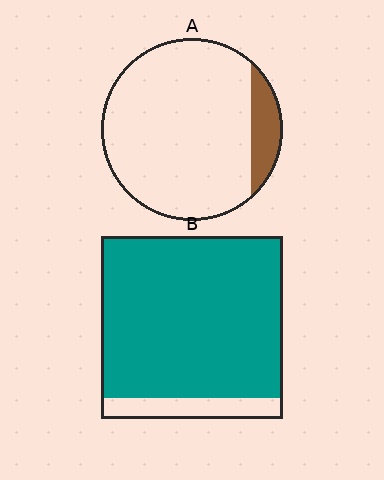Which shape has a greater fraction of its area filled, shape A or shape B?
Shape B.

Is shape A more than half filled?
No.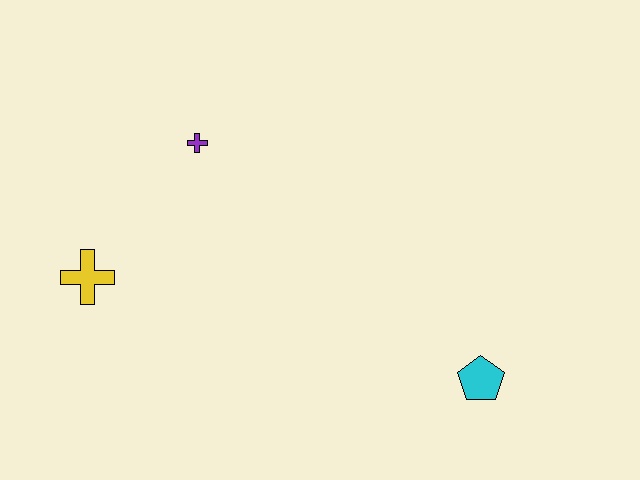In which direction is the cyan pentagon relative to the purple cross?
The cyan pentagon is to the right of the purple cross.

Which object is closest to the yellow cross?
The purple cross is closest to the yellow cross.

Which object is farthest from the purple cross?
The cyan pentagon is farthest from the purple cross.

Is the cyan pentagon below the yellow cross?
Yes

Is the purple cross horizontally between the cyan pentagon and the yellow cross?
Yes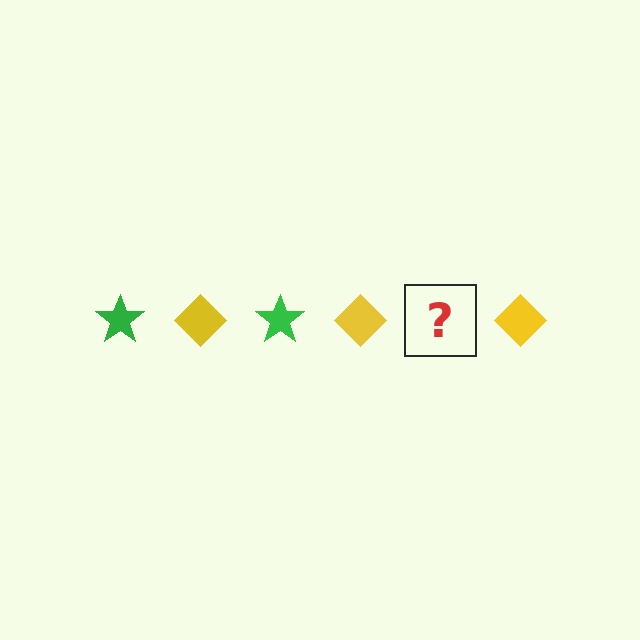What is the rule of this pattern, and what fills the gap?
The rule is that the pattern alternates between green star and yellow diamond. The gap should be filled with a green star.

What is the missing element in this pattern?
The missing element is a green star.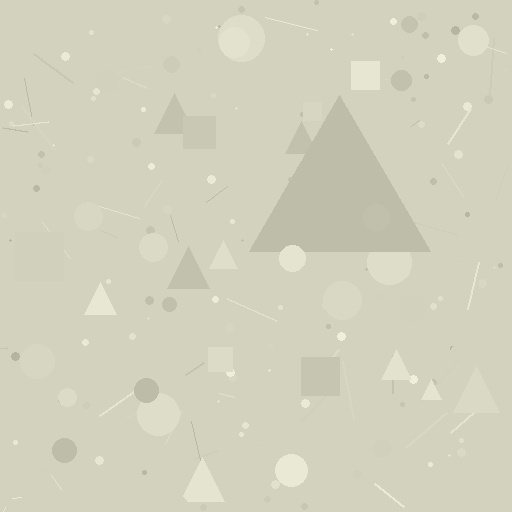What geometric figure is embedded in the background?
A triangle is embedded in the background.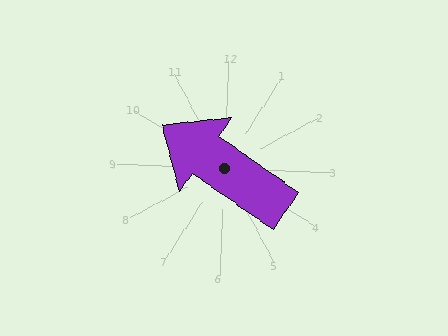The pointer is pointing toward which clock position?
Roughly 10 o'clock.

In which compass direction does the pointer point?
Northwest.